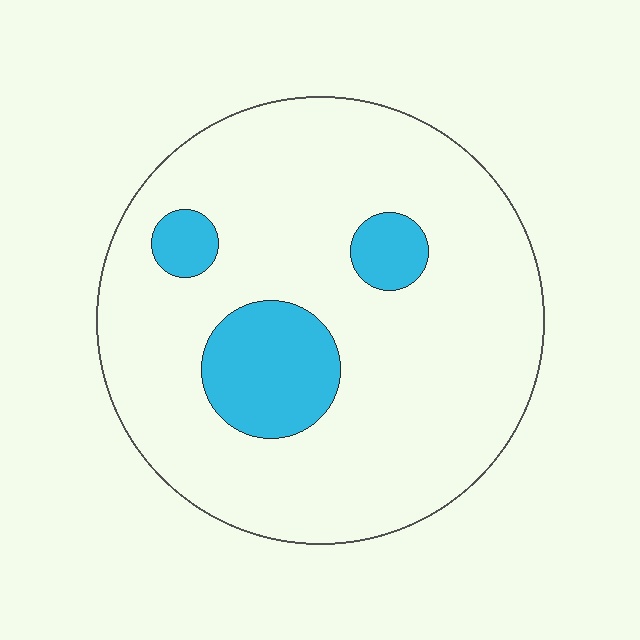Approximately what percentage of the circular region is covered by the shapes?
Approximately 15%.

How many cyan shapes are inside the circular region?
3.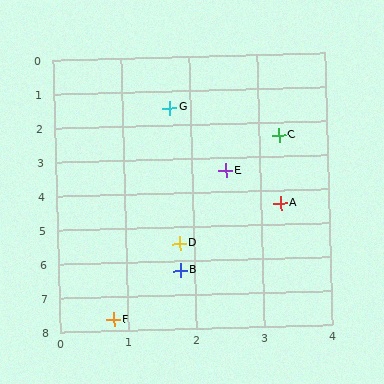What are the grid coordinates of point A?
Point A is at approximately (3.3, 4.4).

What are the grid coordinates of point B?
Point B is at approximately (1.8, 6.3).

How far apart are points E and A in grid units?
Points E and A are about 1.3 grid units apart.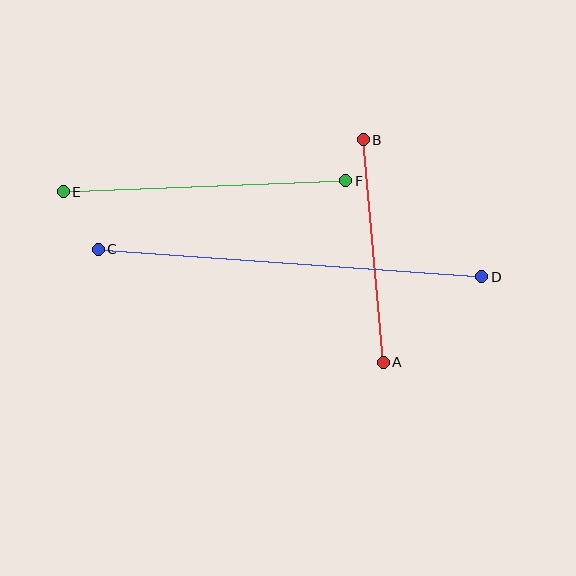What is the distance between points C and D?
The distance is approximately 385 pixels.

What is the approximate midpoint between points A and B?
The midpoint is at approximately (373, 251) pixels.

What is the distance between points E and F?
The distance is approximately 283 pixels.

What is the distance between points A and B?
The distance is approximately 223 pixels.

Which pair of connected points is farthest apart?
Points C and D are farthest apart.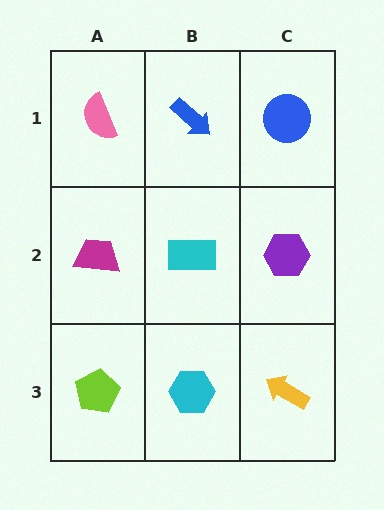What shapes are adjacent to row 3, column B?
A cyan rectangle (row 2, column B), a lime pentagon (row 3, column A), a yellow arrow (row 3, column C).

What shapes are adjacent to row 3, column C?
A purple hexagon (row 2, column C), a cyan hexagon (row 3, column B).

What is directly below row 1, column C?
A purple hexagon.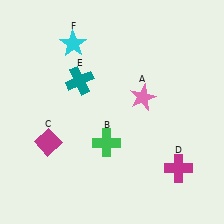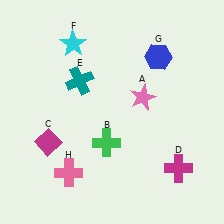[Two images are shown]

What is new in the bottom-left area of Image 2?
A pink cross (H) was added in the bottom-left area of Image 2.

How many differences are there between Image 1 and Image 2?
There are 2 differences between the two images.